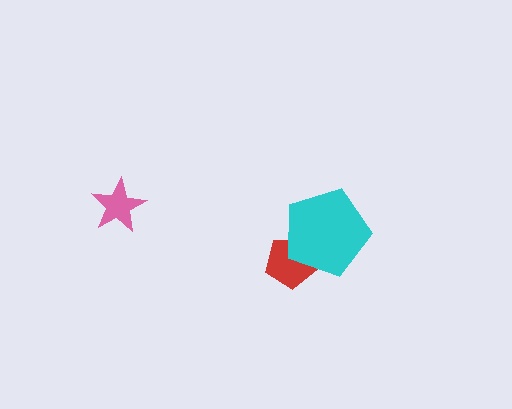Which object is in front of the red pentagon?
The cyan pentagon is in front of the red pentagon.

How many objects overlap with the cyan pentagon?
1 object overlaps with the cyan pentagon.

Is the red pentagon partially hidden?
Yes, it is partially covered by another shape.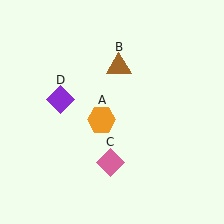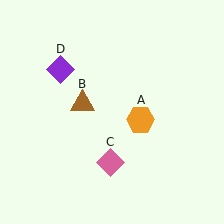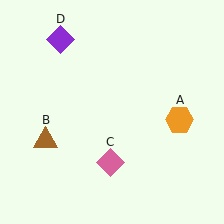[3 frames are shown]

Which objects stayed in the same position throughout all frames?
Pink diamond (object C) remained stationary.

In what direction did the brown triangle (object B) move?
The brown triangle (object B) moved down and to the left.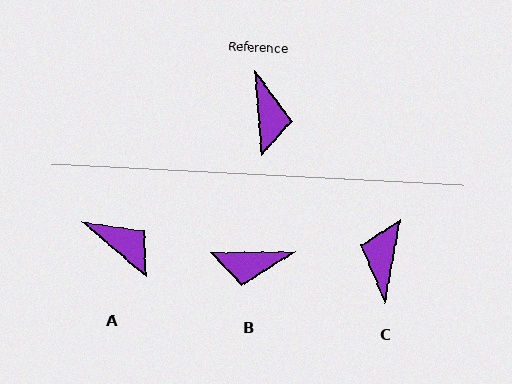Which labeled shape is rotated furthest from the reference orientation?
C, about 165 degrees away.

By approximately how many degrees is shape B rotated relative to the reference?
Approximately 95 degrees clockwise.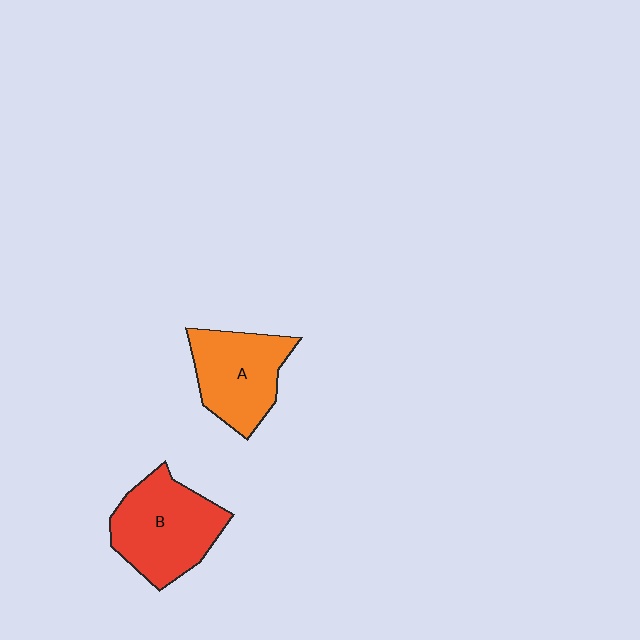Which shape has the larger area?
Shape B (red).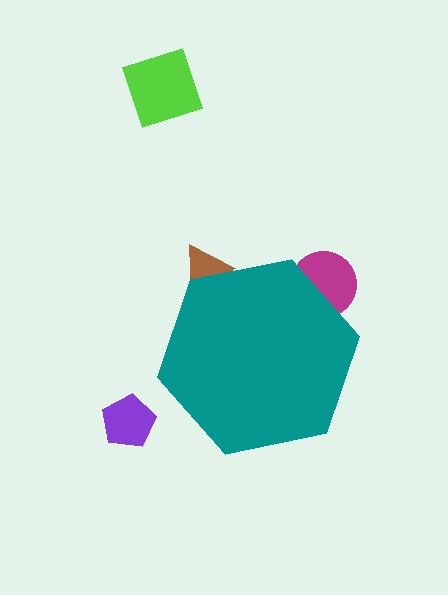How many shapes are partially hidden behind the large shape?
2 shapes are partially hidden.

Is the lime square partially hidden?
No, the lime square is fully visible.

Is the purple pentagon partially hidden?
No, the purple pentagon is fully visible.